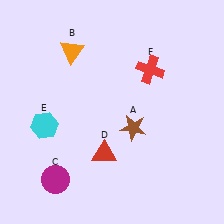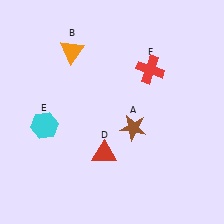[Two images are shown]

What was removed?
The magenta circle (C) was removed in Image 2.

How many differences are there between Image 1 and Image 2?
There is 1 difference between the two images.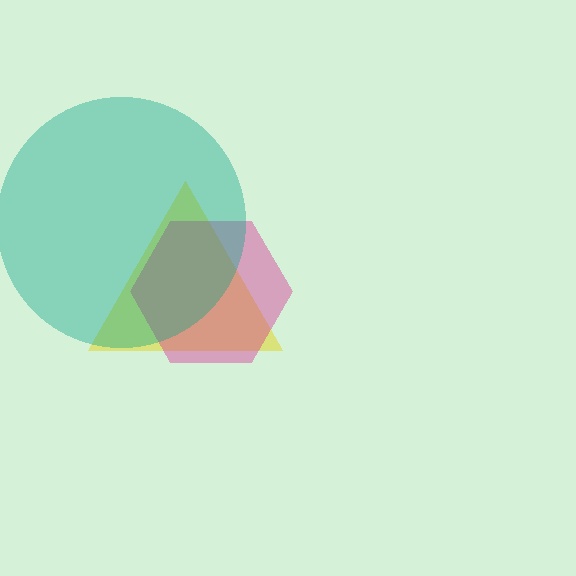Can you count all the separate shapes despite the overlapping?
Yes, there are 3 separate shapes.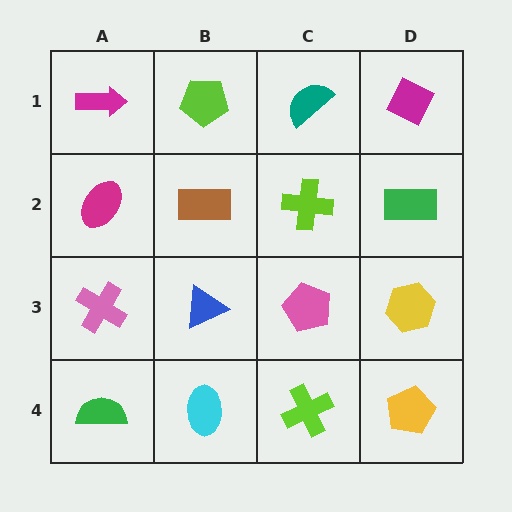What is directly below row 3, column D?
A yellow pentagon.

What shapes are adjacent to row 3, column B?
A brown rectangle (row 2, column B), a cyan ellipse (row 4, column B), a pink cross (row 3, column A), a pink pentagon (row 3, column C).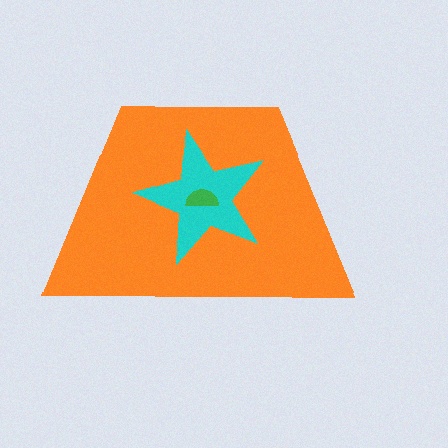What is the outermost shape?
The orange trapezoid.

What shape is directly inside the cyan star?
The green semicircle.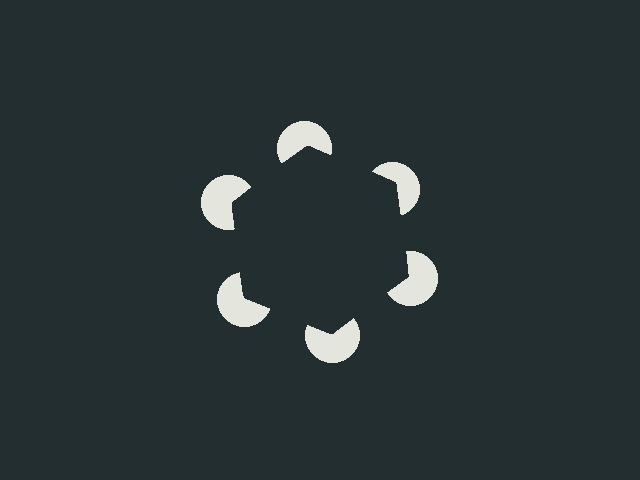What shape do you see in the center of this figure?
An illusory hexagon — its edges are inferred from the aligned wedge cuts in the pac-man discs, not physically drawn.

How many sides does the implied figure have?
6 sides.